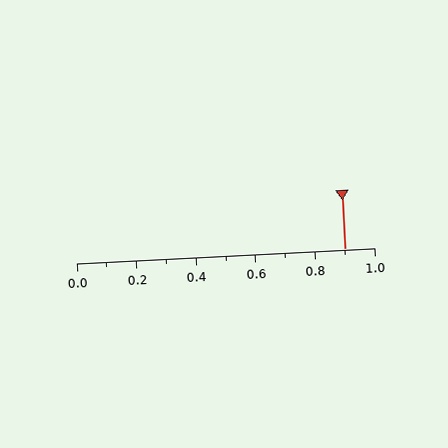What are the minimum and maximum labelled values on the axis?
The axis runs from 0.0 to 1.0.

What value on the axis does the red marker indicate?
The marker indicates approximately 0.9.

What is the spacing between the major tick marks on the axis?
The major ticks are spaced 0.2 apart.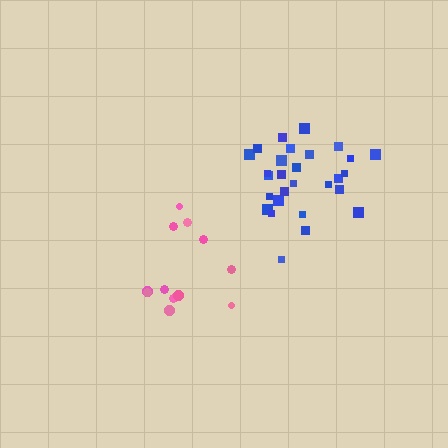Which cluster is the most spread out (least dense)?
Pink.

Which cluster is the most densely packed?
Blue.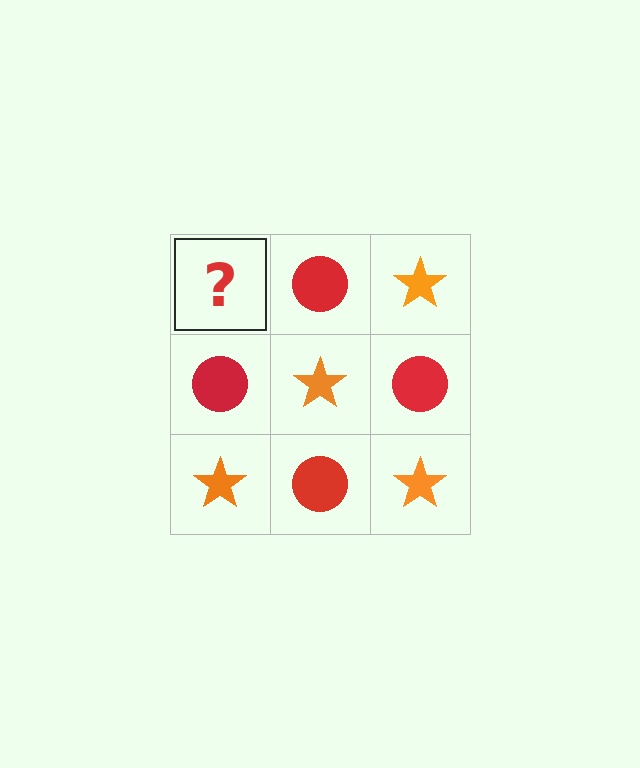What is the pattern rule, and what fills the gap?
The rule is that it alternates orange star and red circle in a checkerboard pattern. The gap should be filled with an orange star.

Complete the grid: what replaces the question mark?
The question mark should be replaced with an orange star.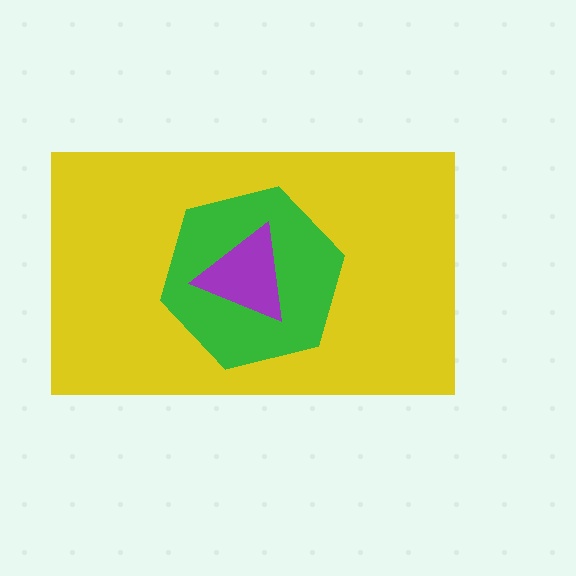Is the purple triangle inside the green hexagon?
Yes.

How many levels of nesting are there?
3.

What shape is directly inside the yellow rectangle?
The green hexagon.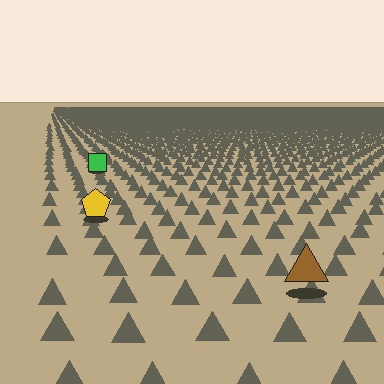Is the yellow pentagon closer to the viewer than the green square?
Yes. The yellow pentagon is closer — you can tell from the texture gradient: the ground texture is coarser near it.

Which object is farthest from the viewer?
The green square is farthest from the viewer. It appears smaller and the ground texture around it is denser.